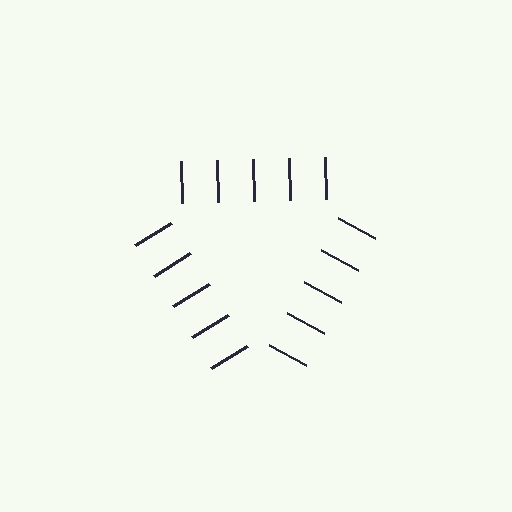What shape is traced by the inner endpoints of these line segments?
An illusory triangle — the line segments terminate on its edges but no continuous stroke is drawn.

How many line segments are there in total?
15 — 5 along each of the 3 edges.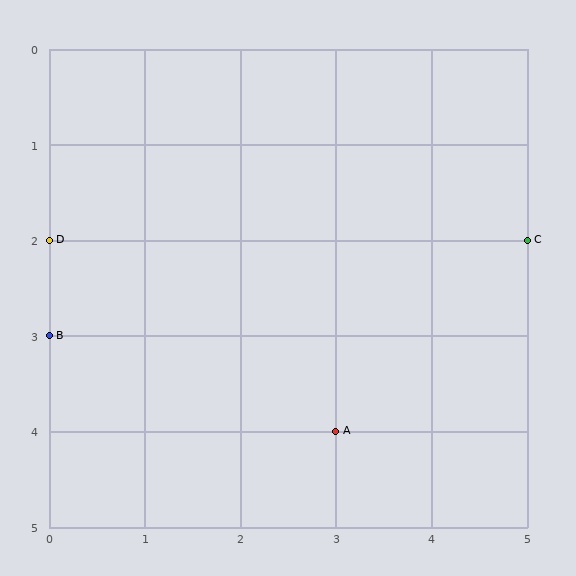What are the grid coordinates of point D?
Point D is at grid coordinates (0, 2).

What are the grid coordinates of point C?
Point C is at grid coordinates (5, 2).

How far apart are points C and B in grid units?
Points C and B are 5 columns and 1 row apart (about 5.1 grid units diagonally).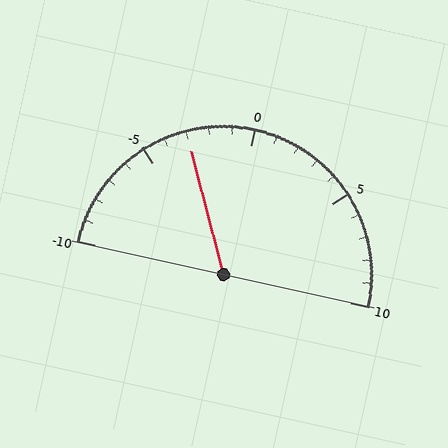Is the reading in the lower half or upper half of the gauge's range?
The reading is in the lower half of the range (-10 to 10).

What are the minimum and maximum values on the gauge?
The gauge ranges from -10 to 10.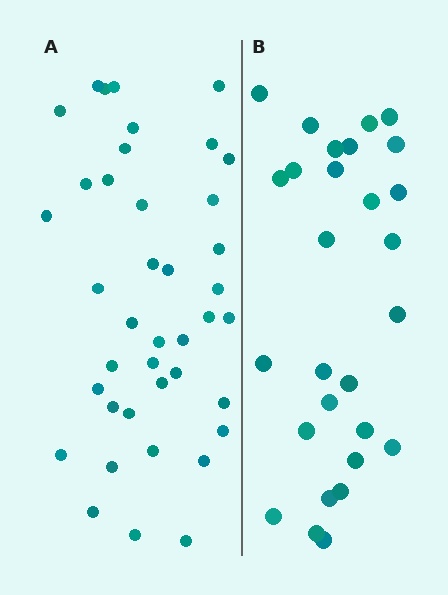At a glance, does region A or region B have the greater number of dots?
Region A (the left region) has more dots.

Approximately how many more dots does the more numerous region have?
Region A has roughly 12 or so more dots than region B.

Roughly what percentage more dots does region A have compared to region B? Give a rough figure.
About 45% more.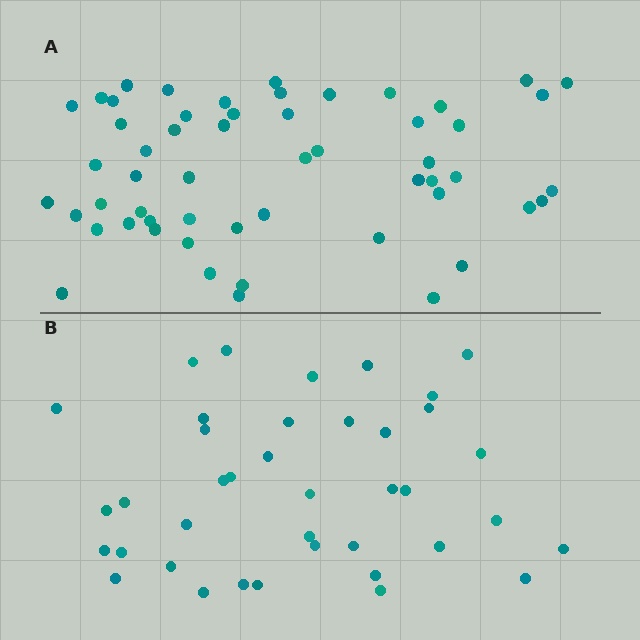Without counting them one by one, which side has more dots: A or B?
Region A (the top region) has more dots.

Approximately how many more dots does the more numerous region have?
Region A has approximately 15 more dots than region B.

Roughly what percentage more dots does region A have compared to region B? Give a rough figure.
About 40% more.